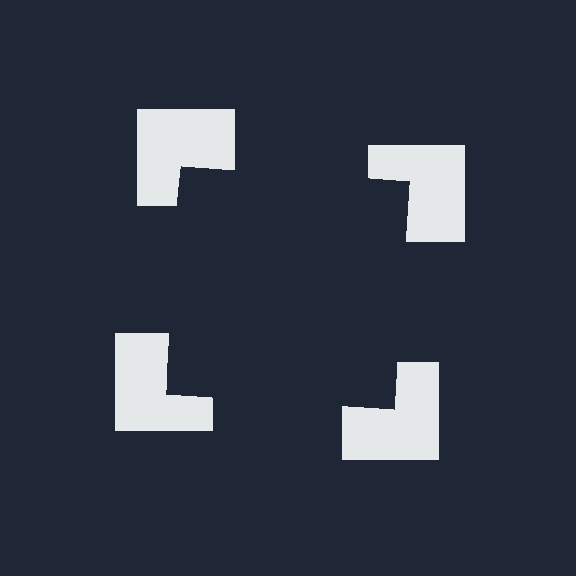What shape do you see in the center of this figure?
An illusory square — its edges are inferred from the aligned wedge cuts in the notched squares, not physically drawn.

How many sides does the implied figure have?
4 sides.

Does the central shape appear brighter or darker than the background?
It typically appears slightly darker than the background, even though no actual brightness change is drawn.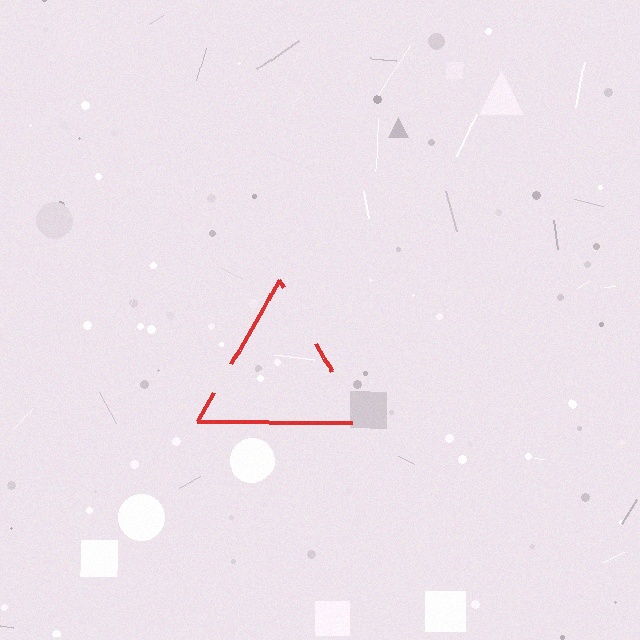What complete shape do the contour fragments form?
The contour fragments form a triangle.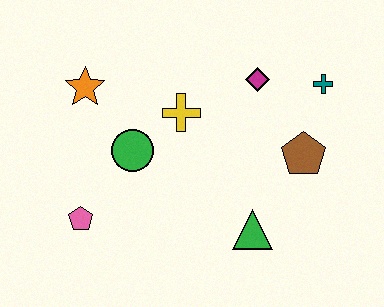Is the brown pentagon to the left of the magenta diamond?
No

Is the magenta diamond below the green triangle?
No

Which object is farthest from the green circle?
The teal cross is farthest from the green circle.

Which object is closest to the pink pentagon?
The green circle is closest to the pink pentagon.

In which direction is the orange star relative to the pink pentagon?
The orange star is above the pink pentagon.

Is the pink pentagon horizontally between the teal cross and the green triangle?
No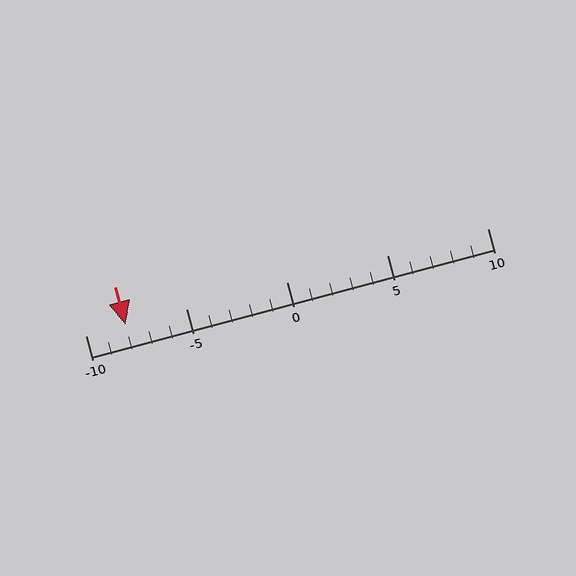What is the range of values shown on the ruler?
The ruler shows values from -10 to 10.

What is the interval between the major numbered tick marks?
The major tick marks are spaced 5 units apart.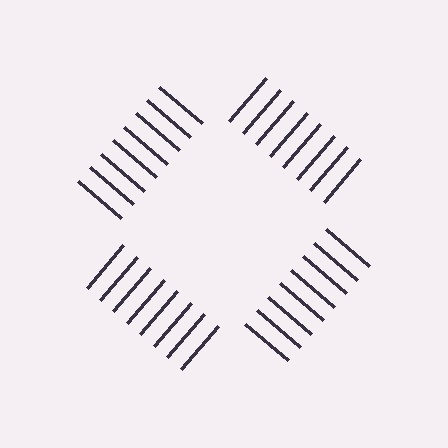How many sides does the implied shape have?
4 sides — the line-ends trace a square.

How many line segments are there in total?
32 — 8 along each of the 4 edges.